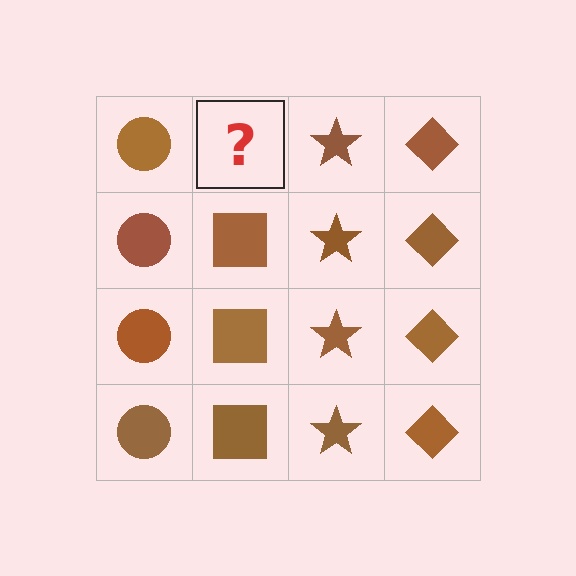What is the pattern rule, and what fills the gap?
The rule is that each column has a consistent shape. The gap should be filled with a brown square.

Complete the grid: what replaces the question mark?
The question mark should be replaced with a brown square.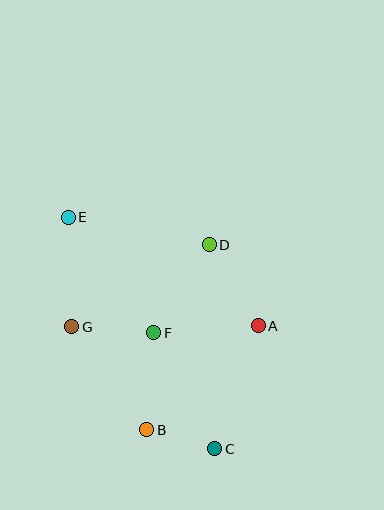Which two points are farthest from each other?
Points C and E are farthest from each other.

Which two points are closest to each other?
Points B and C are closest to each other.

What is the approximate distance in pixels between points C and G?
The distance between C and G is approximately 188 pixels.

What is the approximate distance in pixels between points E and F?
The distance between E and F is approximately 144 pixels.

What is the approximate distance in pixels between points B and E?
The distance between B and E is approximately 226 pixels.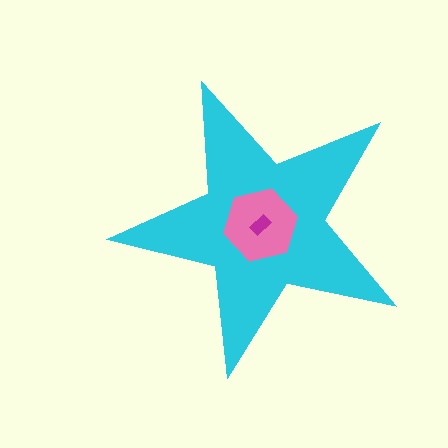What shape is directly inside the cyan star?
The pink hexagon.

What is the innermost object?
The magenta rectangle.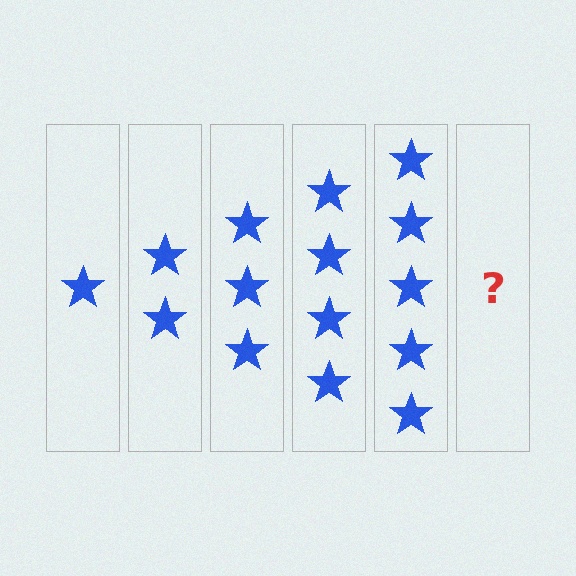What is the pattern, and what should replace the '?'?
The pattern is that each step adds one more star. The '?' should be 6 stars.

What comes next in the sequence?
The next element should be 6 stars.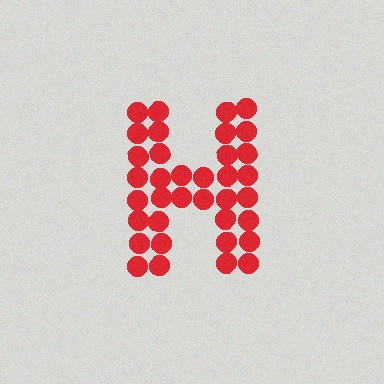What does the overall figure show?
The overall figure shows the letter H.